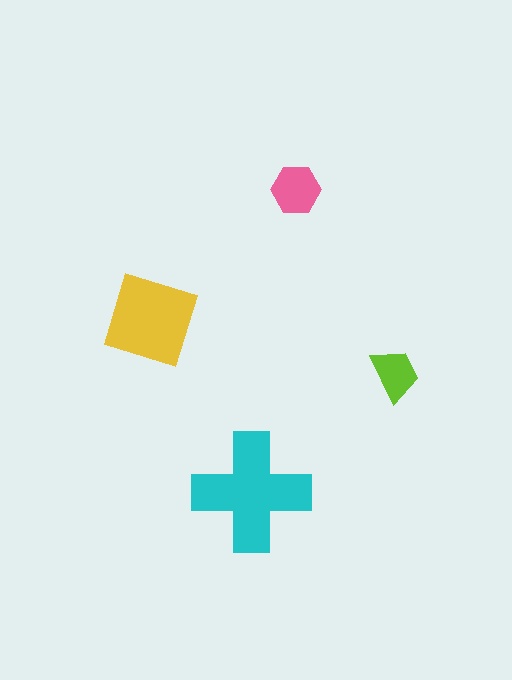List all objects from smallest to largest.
The lime trapezoid, the pink hexagon, the yellow diamond, the cyan cross.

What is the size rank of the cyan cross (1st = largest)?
1st.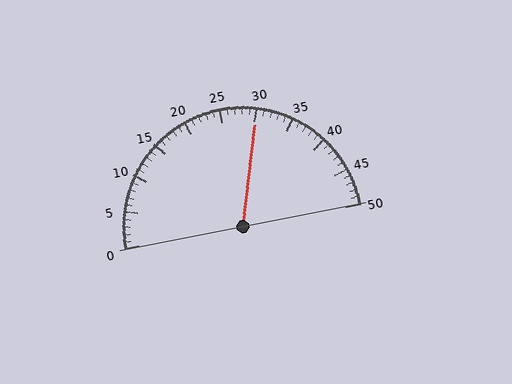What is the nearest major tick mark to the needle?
The nearest major tick mark is 30.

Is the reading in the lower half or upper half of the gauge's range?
The reading is in the upper half of the range (0 to 50).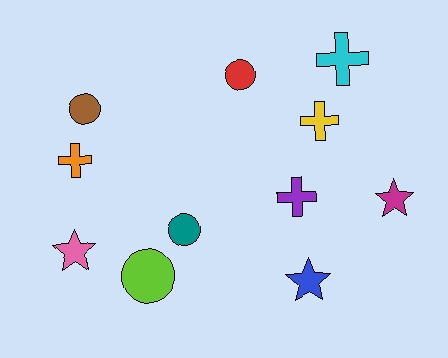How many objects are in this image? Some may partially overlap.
There are 11 objects.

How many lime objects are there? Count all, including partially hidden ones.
There is 1 lime object.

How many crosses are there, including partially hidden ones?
There are 4 crosses.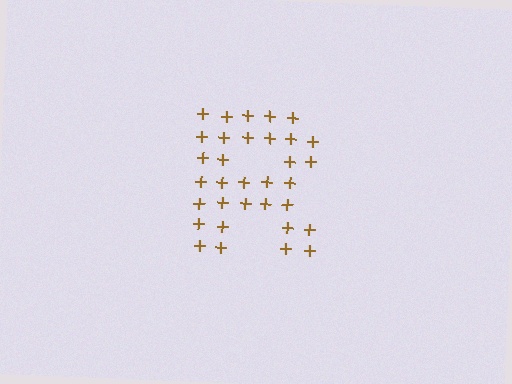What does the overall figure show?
The overall figure shows the letter R.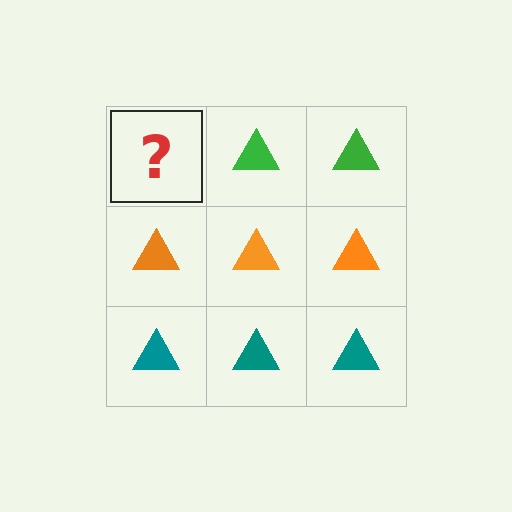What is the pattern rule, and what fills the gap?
The rule is that each row has a consistent color. The gap should be filled with a green triangle.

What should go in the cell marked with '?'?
The missing cell should contain a green triangle.